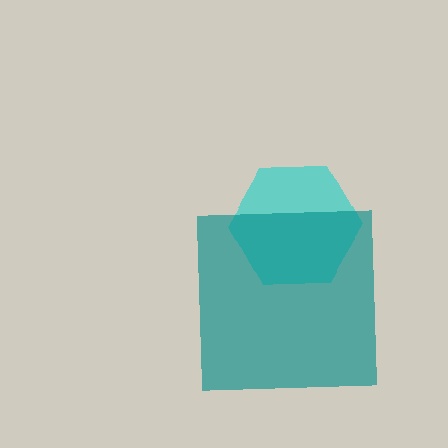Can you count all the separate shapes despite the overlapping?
Yes, there are 2 separate shapes.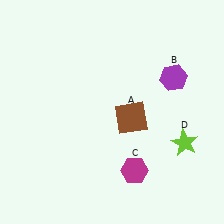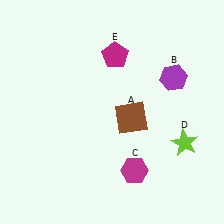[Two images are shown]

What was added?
A magenta pentagon (E) was added in Image 2.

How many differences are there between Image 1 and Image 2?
There is 1 difference between the two images.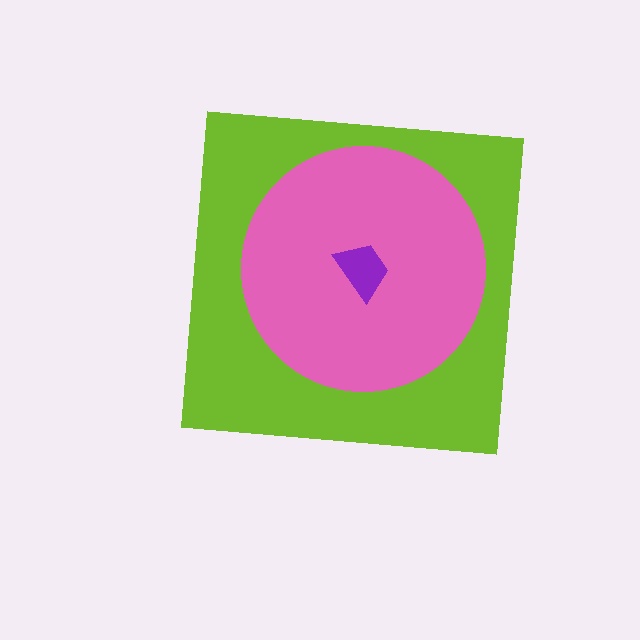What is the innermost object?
The purple trapezoid.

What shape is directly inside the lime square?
The pink circle.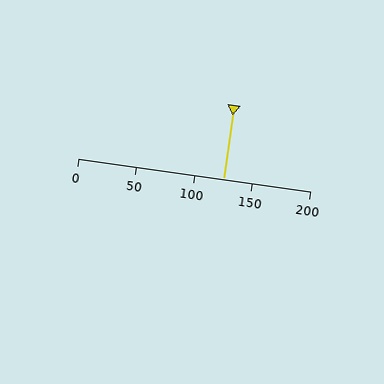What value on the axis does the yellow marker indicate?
The marker indicates approximately 125.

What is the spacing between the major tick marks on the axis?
The major ticks are spaced 50 apart.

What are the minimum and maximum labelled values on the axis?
The axis runs from 0 to 200.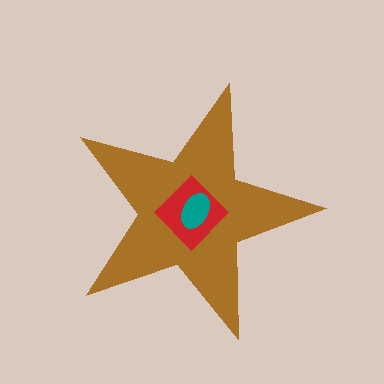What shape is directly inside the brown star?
The red diamond.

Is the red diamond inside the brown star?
Yes.